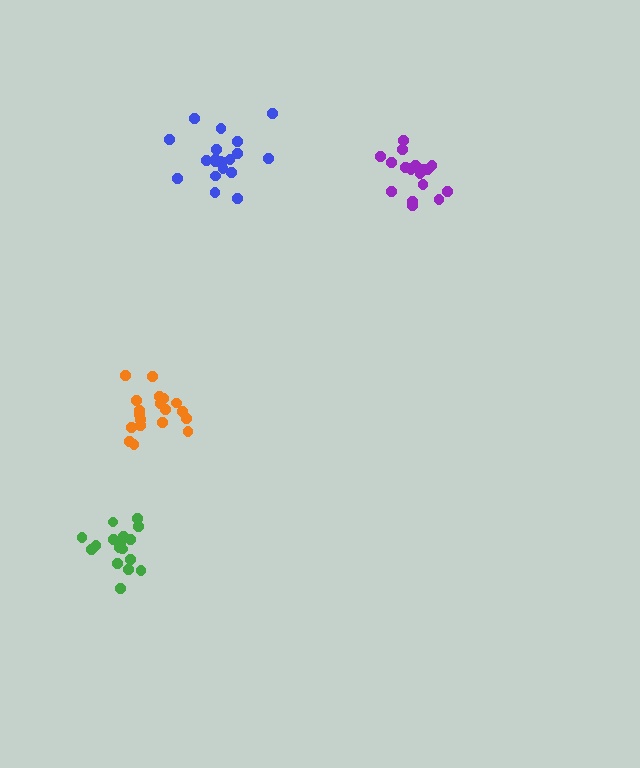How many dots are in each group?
Group 1: 19 dots, Group 2: 20 dots, Group 3: 17 dots, Group 4: 19 dots (75 total).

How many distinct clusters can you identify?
There are 4 distinct clusters.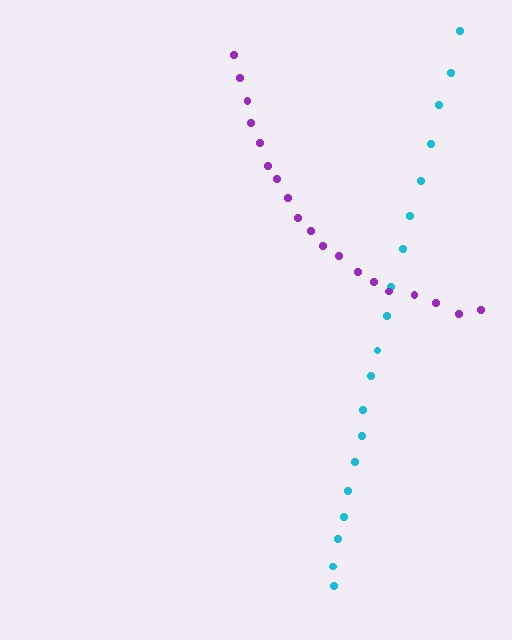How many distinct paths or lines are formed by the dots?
There are 2 distinct paths.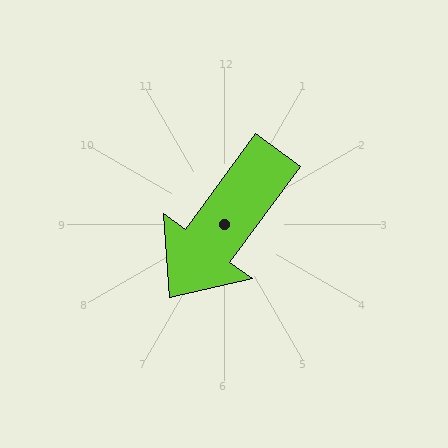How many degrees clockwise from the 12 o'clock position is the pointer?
Approximately 216 degrees.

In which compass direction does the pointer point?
Southwest.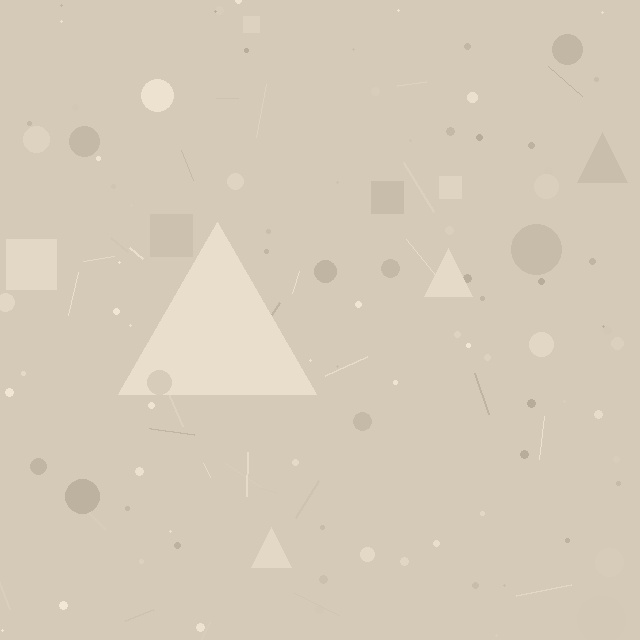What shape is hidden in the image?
A triangle is hidden in the image.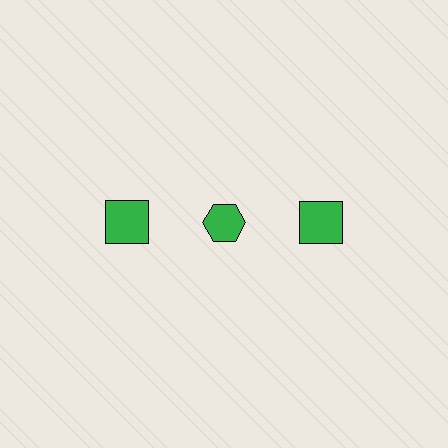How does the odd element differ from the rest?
It has a different shape: hexagon instead of square.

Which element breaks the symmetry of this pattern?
The green hexagon in the top row, second from left column breaks the symmetry. All other shapes are green squares.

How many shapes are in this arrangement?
There are 3 shapes arranged in a grid pattern.